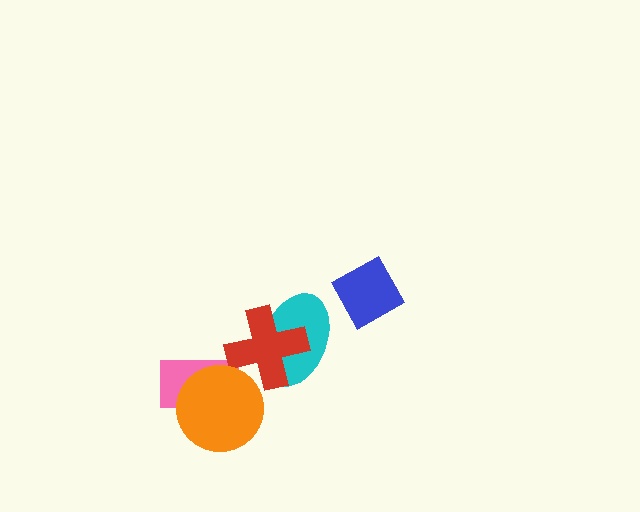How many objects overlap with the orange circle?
1 object overlaps with the orange circle.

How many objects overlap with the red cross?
1 object overlaps with the red cross.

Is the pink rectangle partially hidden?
Yes, it is partially covered by another shape.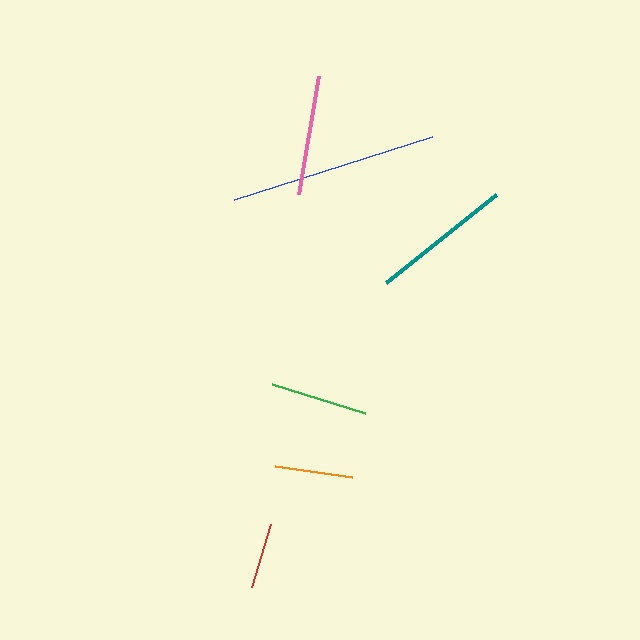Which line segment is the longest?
The blue line is the longest at approximately 208 pixels.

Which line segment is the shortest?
The red line is the shortest at approximately 66 pixels.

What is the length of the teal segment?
The teal segment is approximately 141 pixels long.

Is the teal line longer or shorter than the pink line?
The teal line is longer than the pink line.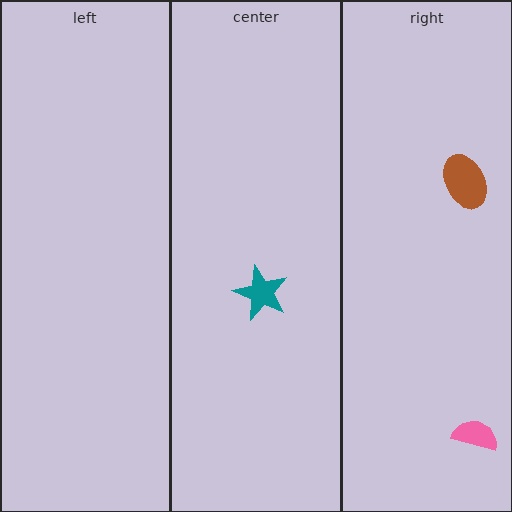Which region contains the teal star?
The center region.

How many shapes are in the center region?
1.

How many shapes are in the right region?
2.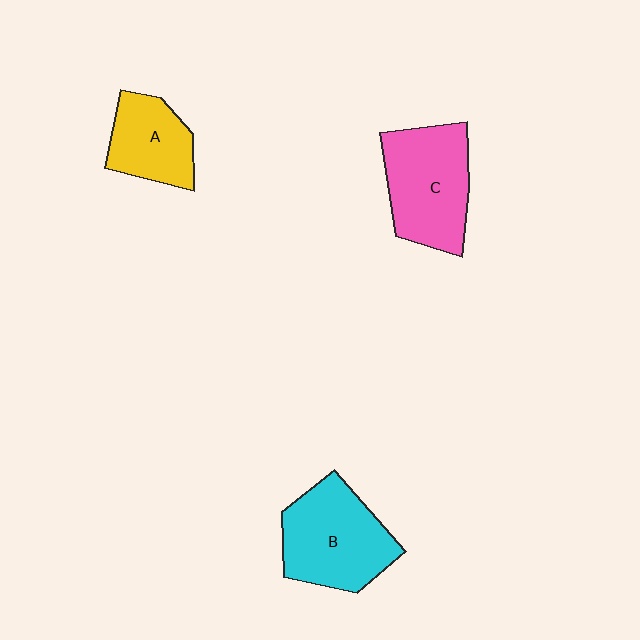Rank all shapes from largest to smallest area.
From largest to smallest: B (cyan), C (pink), A (yellow).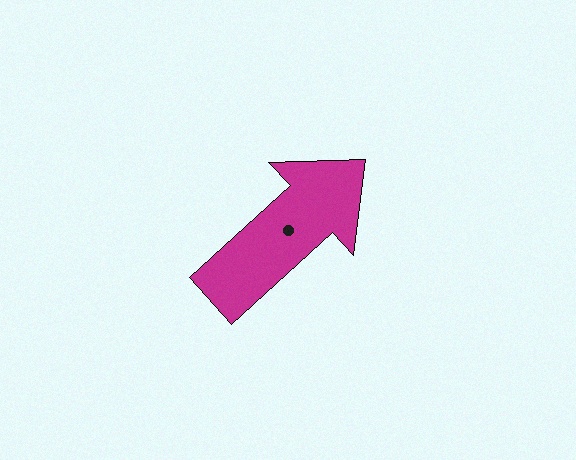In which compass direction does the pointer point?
Northeast.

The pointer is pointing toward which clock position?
Roughly 2 o'clock.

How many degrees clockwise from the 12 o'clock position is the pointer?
Approximately 48 degrees.